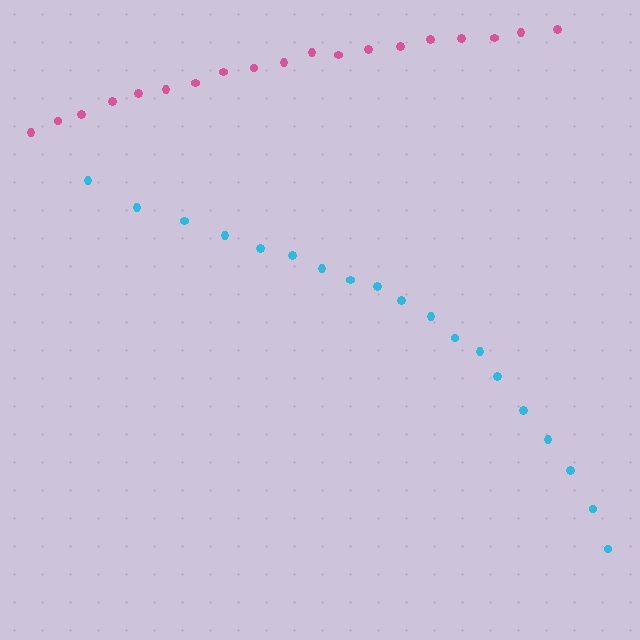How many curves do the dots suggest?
There are 2 distinct paths.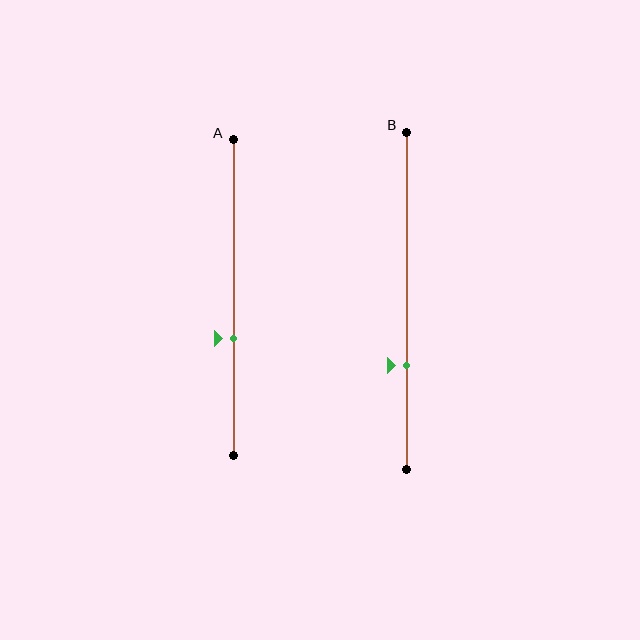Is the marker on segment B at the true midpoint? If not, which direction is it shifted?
No, the marker on segment B is shifted downward by about 19% of the segment length.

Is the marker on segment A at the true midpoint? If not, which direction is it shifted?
No, the marker on segment A is shifted downward by about 13% of the segment length.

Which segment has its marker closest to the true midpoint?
Segment A has its marker closest to the true midpoint.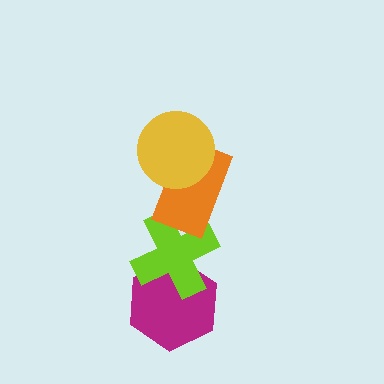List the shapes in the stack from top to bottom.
From top to bottom: the yellow circle, the orange rectangle, the lime cross, the magenta hexagon.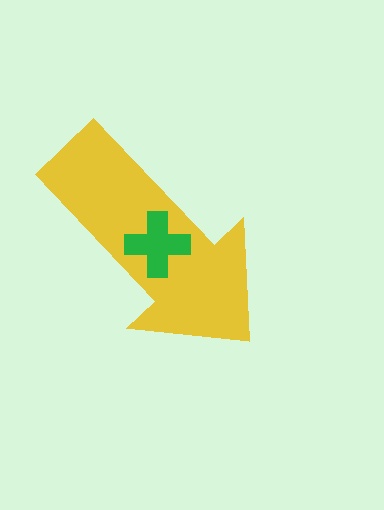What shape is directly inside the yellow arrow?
The green cross.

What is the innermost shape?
The green cross.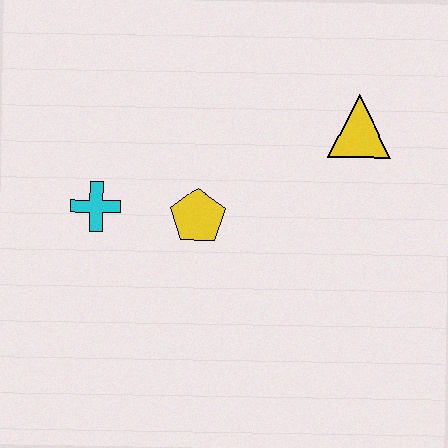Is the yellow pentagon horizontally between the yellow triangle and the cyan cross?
Yes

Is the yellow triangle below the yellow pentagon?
No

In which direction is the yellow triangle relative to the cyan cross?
The yellow triangle is to the right of the cyan cross.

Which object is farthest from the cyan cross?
The yellow triangle is farthest from the cyan cross.